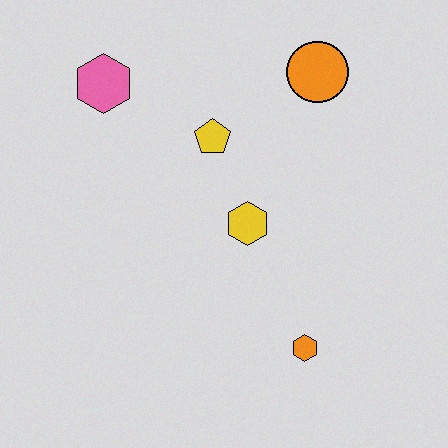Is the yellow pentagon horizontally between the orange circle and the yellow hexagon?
No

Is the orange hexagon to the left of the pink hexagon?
No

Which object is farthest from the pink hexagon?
The orange hexagon is farthest from the pink hexagon.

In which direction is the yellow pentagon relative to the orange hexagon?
The yellow pentagon is above the orange hexagon.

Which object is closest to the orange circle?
The yellow pentagon is closest to the orange circle.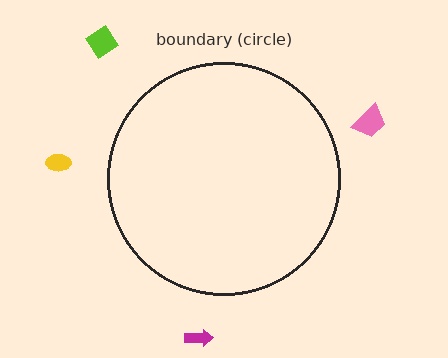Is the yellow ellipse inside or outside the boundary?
Outside.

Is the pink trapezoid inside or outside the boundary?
Outside.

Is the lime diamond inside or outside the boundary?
Outside.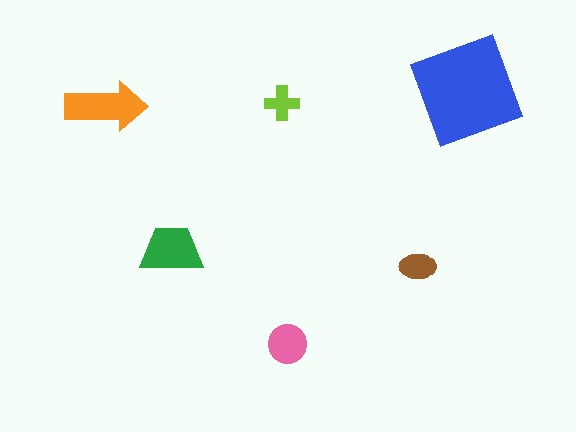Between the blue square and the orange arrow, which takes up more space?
The blue square.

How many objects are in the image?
There are 6 objects in the image.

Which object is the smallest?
The lime cross.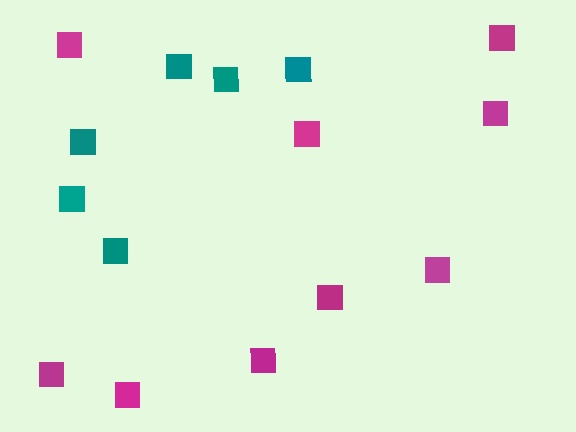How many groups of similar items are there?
There are 2 groups: one group of magenta squares (9) and one group of teal squares (6).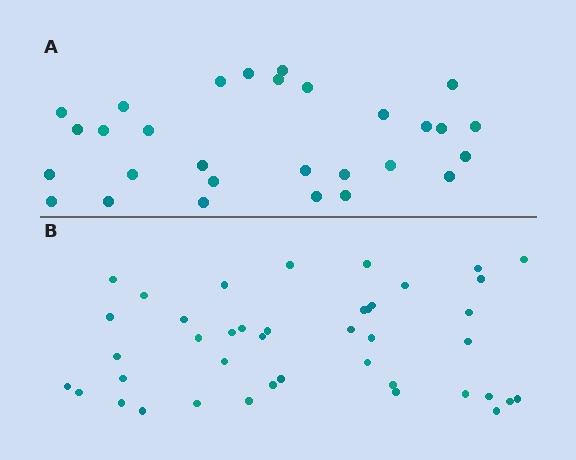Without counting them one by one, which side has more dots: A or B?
Region B (the bottom region) has more dots.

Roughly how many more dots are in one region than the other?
Region B has approximately 15 more dots than region A.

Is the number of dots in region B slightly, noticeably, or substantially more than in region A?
Region B has noticeably more, but not dramatically so. The ratio is roughly 1.4 to 1.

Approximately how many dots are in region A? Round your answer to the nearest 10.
About 30 dots. (The exact count is 29, which rounds to 30.)